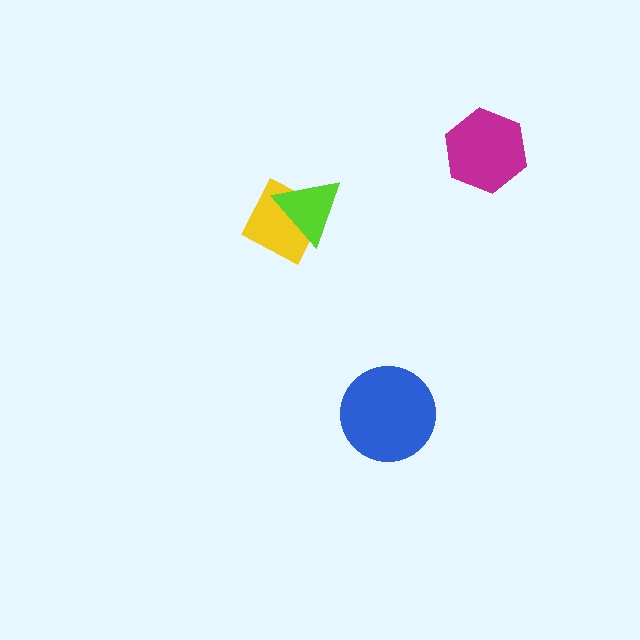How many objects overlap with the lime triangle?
1 object overlaps with the lime triangle.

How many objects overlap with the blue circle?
0 objects overlap with the blue circle.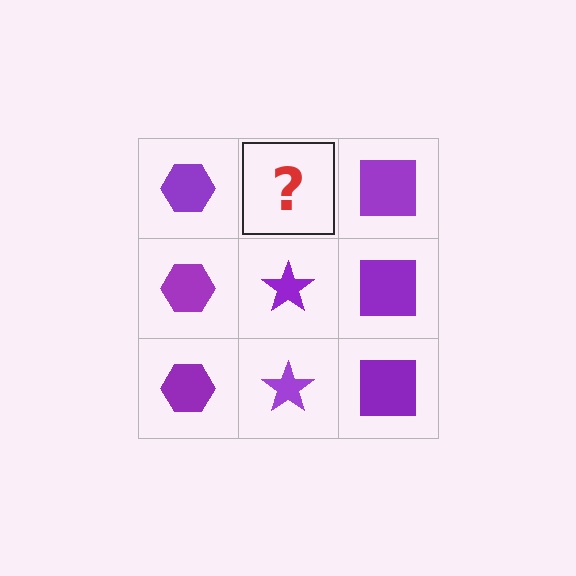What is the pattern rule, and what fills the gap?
The rule is that each column has a consistent shape. The gap should be filled with a purple star.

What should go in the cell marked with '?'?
The missing cell should contain a purple star.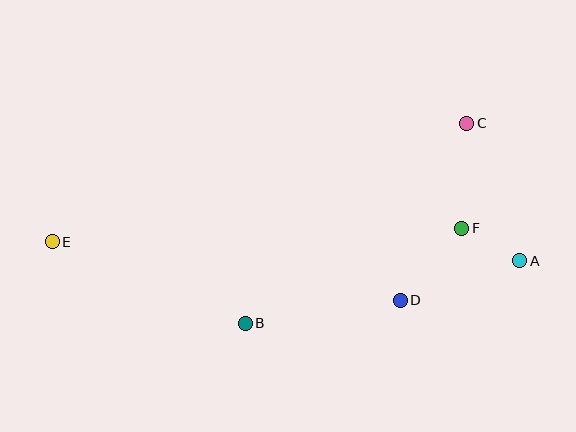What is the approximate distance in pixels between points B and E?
The distance between B and E is approximately 210 pixels.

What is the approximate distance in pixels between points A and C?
The distance between A and C is approximately 148 pixels.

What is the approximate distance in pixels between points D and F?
The distance between D and F is approximately 95 pixels.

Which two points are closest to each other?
Points A and F are closest to each other.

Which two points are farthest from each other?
Points A and E are farthest from each other.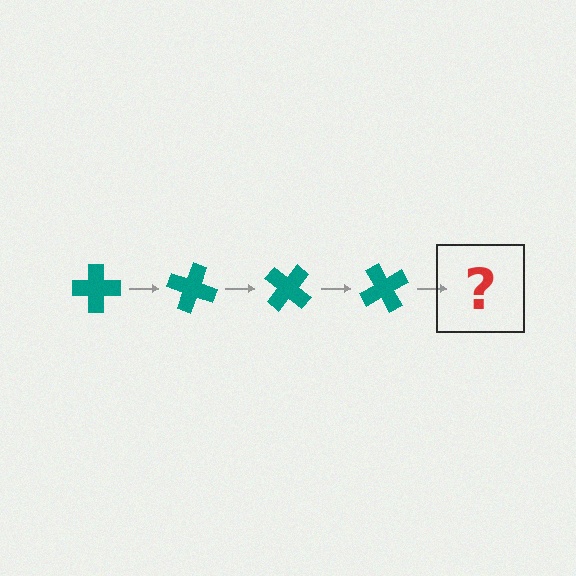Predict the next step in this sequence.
The next step is a teal cross rotated 80 degrees.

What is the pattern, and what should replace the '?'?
The pattern is that the cross rotates 20 degrees each step. The '?' should be a teal cross rotated 80 degrees.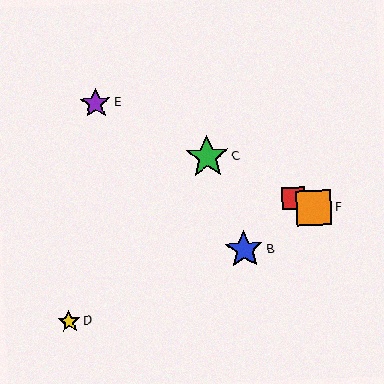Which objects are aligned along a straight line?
Objects A, C, E, F are aligned along a straight line.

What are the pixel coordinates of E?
Object E is at (96, 103).